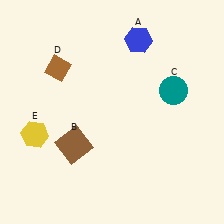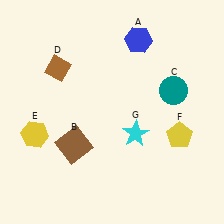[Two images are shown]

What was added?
A yellow pentagon (F), a cyan star (G) were added in Image 2.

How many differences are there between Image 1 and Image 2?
There are 2 differences between the two images.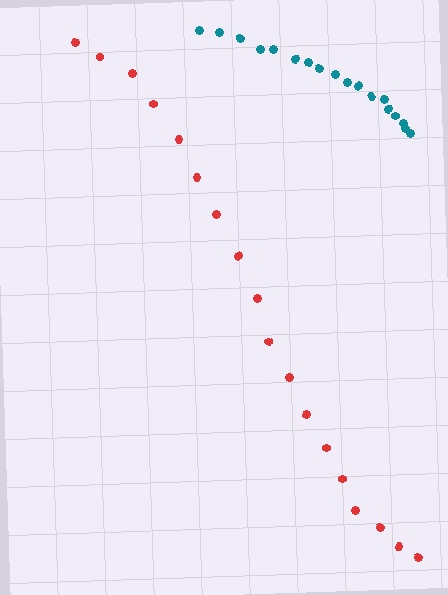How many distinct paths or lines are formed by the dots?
There are 2 distinct paths.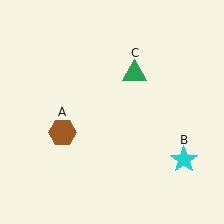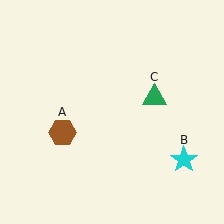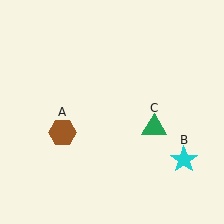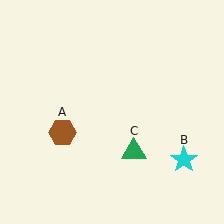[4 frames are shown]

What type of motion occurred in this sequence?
The green triangle (object C) rotated clockwise around the center of the scene.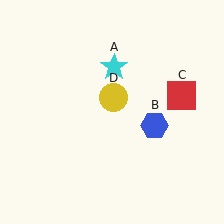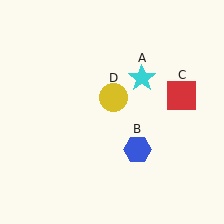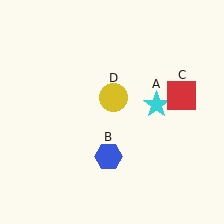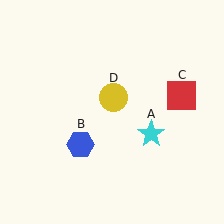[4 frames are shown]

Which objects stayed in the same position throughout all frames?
Red square (object C) and yellow circle (object D) remained stationary.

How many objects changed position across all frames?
2 objects changed position: cyan star (object A), blue hexagon (object B).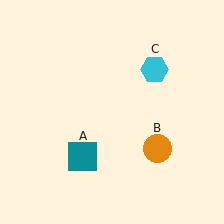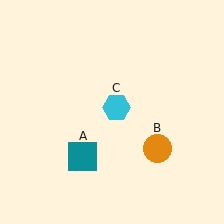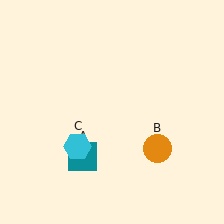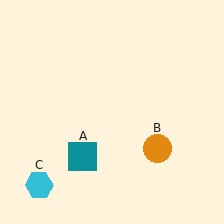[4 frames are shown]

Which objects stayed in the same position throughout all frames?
Teal square (object A) and orange circle (object B) remained stationary.